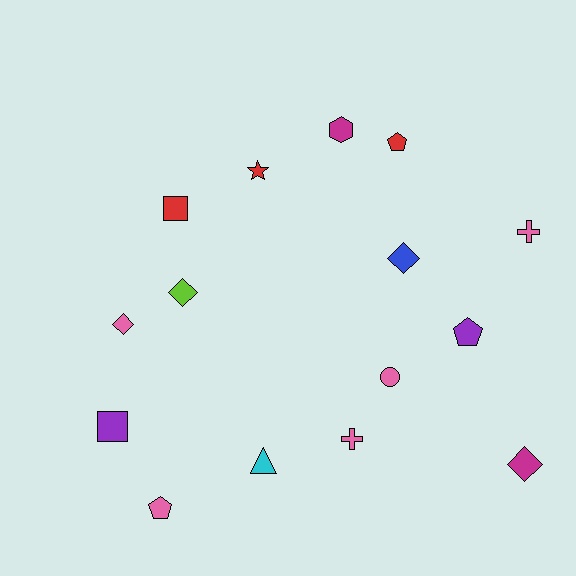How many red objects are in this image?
There are 3 red objects.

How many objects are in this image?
There are 15 objects.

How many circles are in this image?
There is 1 circle.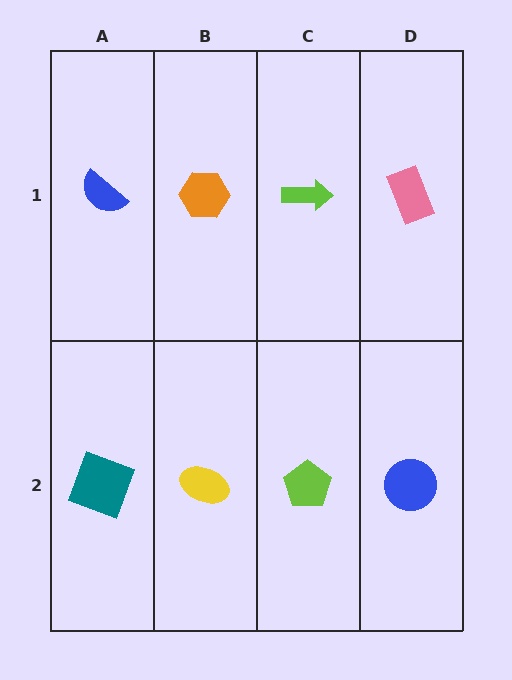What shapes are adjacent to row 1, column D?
A blue circle (row 2, column D), a lime arrow (row 1, column C).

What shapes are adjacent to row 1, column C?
A lime pentagon (row 2, column C), an orange hexagon (row 1, column B), a pink rectangle (row 1, column D).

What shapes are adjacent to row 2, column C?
A lime arrow (row 1, column C), a yellow ellipse (row 2, column B), a blue circle (row 2, column D).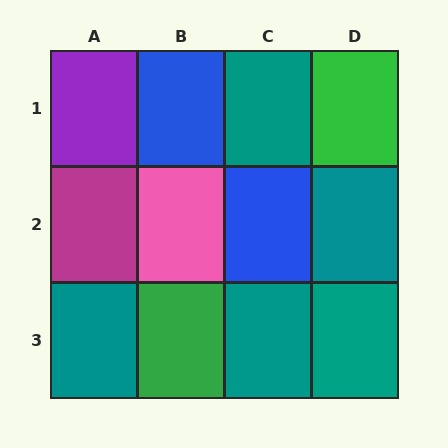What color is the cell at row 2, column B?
Pink.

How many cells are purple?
1 cell is purple.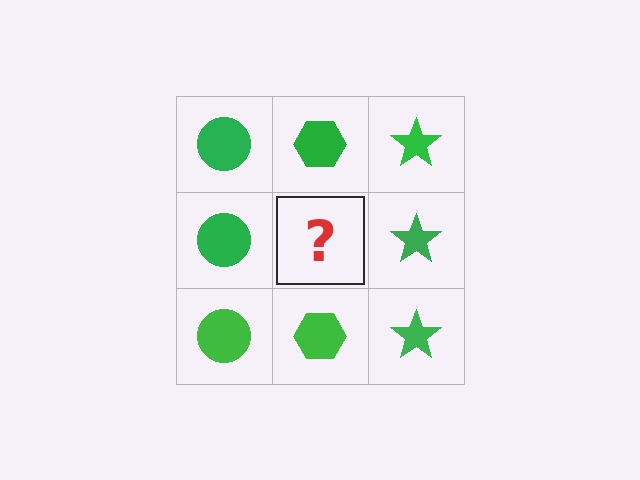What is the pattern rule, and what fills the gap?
The rule is that each column has a consistent shape. The gap should be filled with a green hexagon.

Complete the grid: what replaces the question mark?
The question mark should be replaced with a green hexagon.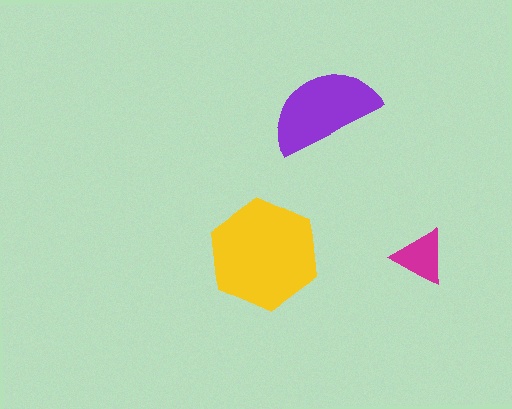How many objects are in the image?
There are 3 objects in the image.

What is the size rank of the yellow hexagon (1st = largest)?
1st.